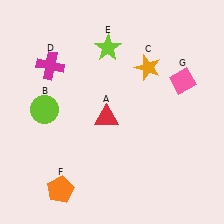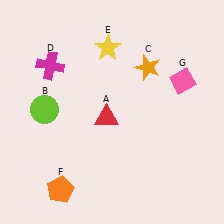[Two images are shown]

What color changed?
The star (E) changed from lime in Image 1 to yellow in Image 2.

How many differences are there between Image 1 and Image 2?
There is 1 difference between the two images.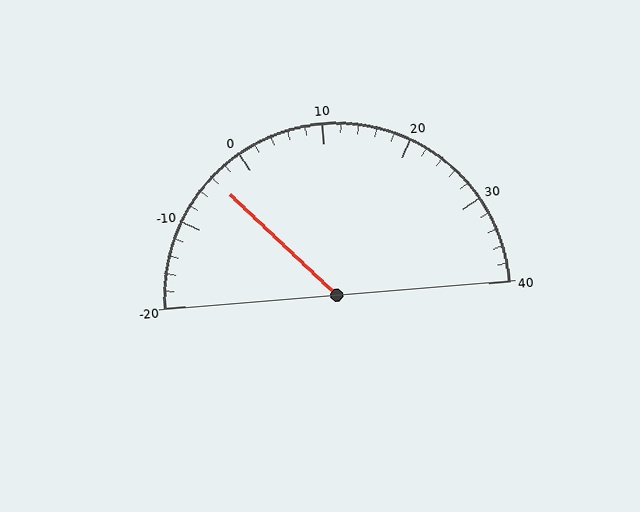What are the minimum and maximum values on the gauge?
The gauge ranges from -20 to 40.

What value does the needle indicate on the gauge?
The needle indicates approximately -4.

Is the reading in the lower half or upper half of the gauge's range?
The reading is in the lower half of the range (-20 to 40).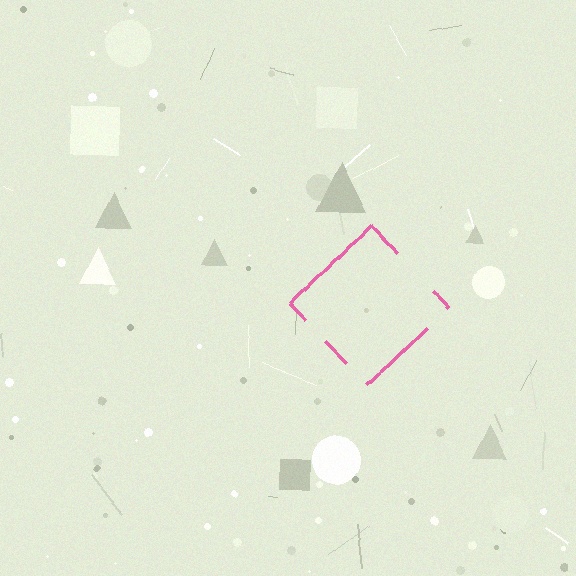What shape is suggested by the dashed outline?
The dashed outline suggests a diamond.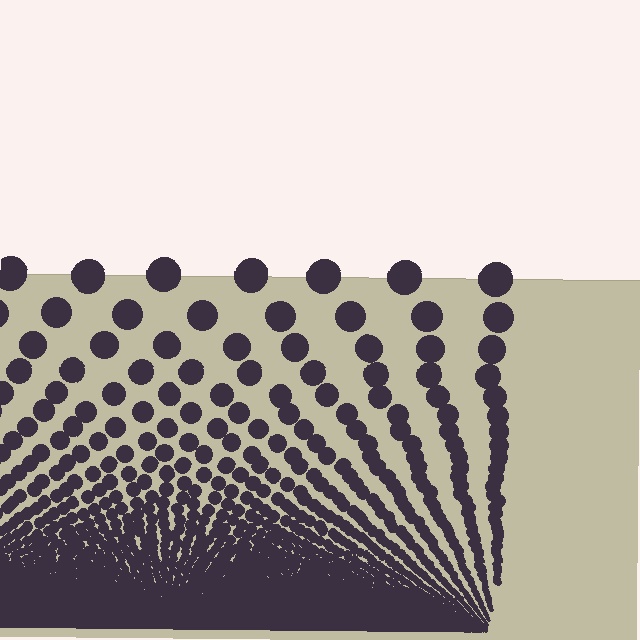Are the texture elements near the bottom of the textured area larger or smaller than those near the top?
Smaller. The gradient is inverted — elements near the bottom are smaller and denser.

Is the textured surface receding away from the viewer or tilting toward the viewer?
The surface appears to tilt toward the viewer. Texture elements get larger and sparser toward the top.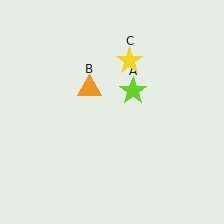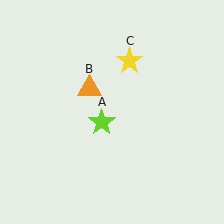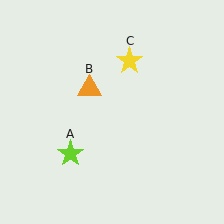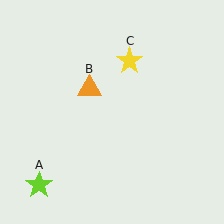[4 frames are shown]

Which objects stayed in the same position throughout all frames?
Orange triangle (object B) and yellow star (object C) remained stationary.